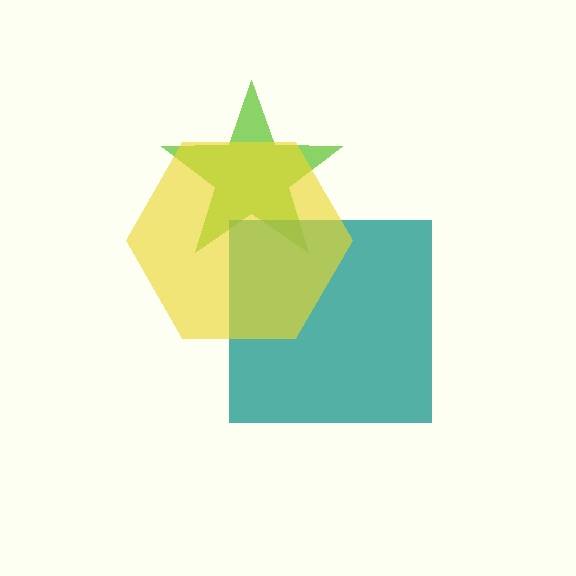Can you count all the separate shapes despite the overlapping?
Yes, there are 3 separate shapes.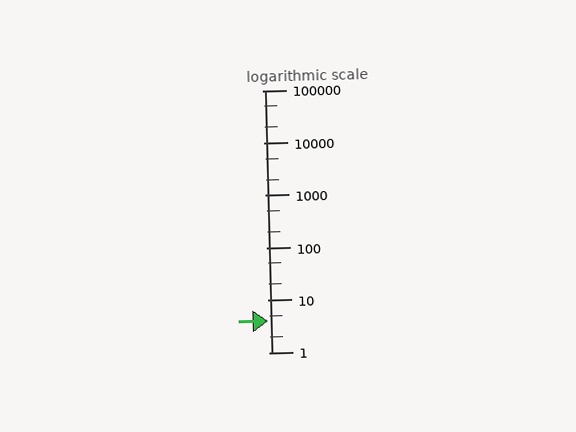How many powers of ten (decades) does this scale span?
The scale spans 5 decades, from 1 to 100000.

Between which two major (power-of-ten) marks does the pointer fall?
The pointer is between 1 and 10.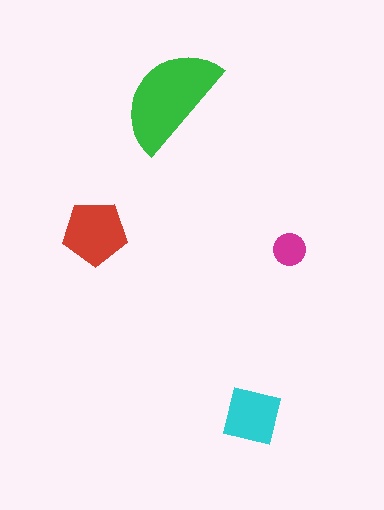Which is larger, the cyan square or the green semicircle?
The green semicircle.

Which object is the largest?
The green semicircle.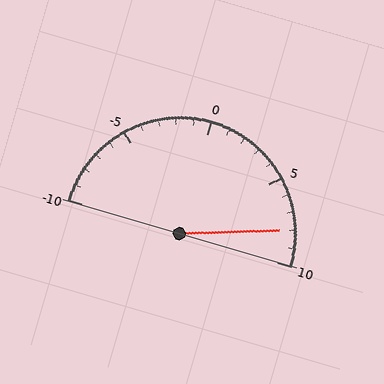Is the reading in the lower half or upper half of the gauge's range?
The reading is in the upper half of the range (-10 to 10).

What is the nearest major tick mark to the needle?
The nearest major tick mark is 10.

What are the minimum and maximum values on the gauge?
The gauge ranges from -10 to 10.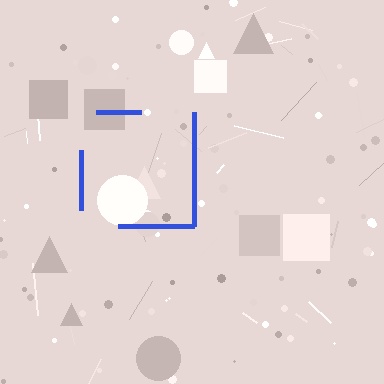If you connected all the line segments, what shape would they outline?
They would outline a square.